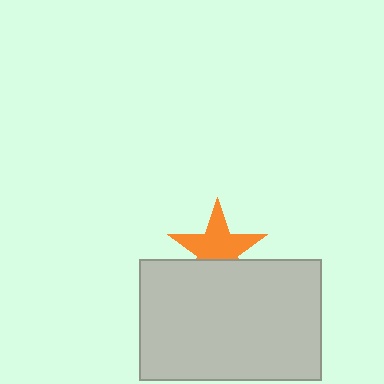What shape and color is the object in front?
The object in front is a light gray rectangle.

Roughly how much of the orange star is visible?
Most of it is visible (roughly 67%).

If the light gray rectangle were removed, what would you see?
You would see the complete orange star.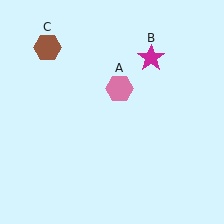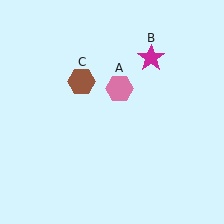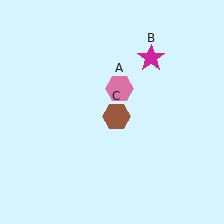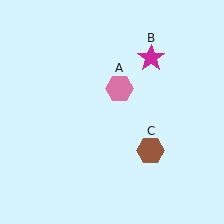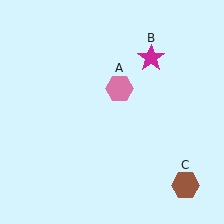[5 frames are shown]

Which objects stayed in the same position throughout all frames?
Pink hexagon (object A) and magenta star (object B) remained stationary.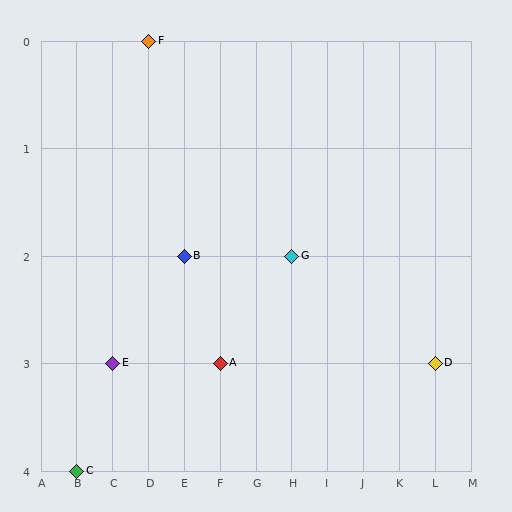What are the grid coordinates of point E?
Point E is at grid coordinates (C, 3).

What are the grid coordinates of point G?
Point G is at grid coordinates (H, 2).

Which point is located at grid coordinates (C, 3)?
Point E is at (C, 3).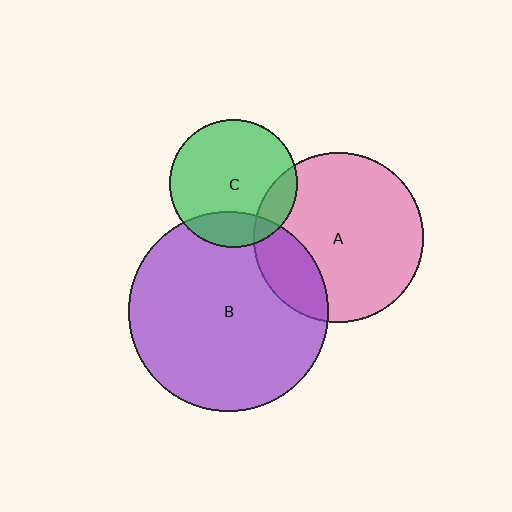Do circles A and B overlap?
Yes.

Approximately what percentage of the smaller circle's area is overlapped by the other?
Approximately 20%.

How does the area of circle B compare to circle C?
Approximately 2.5 times.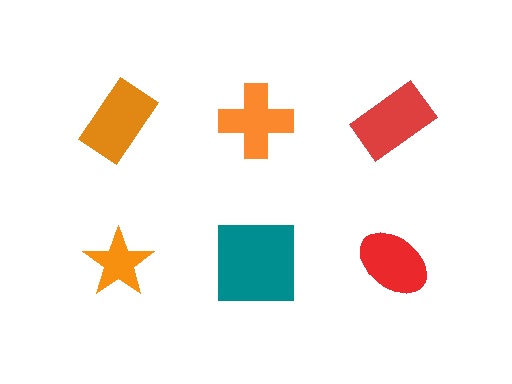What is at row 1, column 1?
An orange rectangle.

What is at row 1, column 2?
An orange cross.